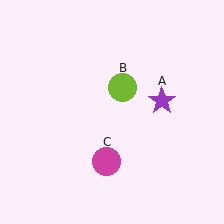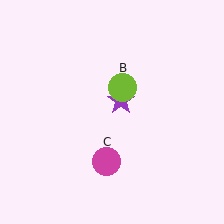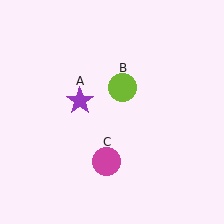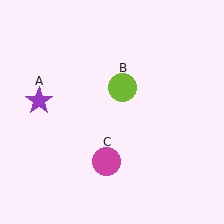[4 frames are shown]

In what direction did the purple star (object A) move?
The purple star (object A) moved left.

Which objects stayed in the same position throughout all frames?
Lime circle (object B) and magenta circle (object C) remained stationary.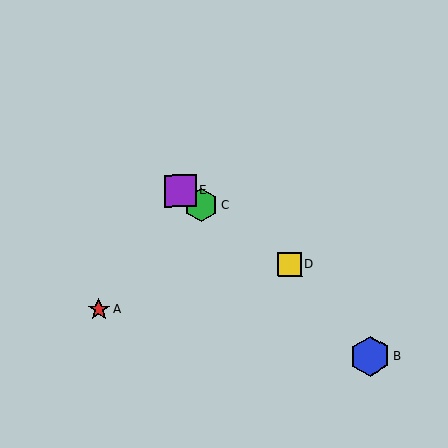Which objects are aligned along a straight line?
Objects C, D, E are aligned along a straight line.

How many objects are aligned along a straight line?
3 objects (C, D, E) are aligned along a straight line.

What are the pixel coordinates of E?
Object E is at (180, 191).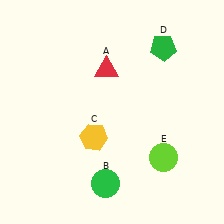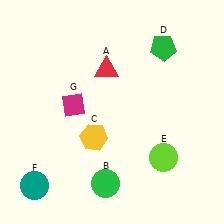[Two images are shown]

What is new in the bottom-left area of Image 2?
A teal circle (F) was added in the bottom-left area of Image 2.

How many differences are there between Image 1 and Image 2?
There are 2 differences between the two images.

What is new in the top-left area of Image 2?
A magenta diamond (G) was added in the top-left area of Image 2.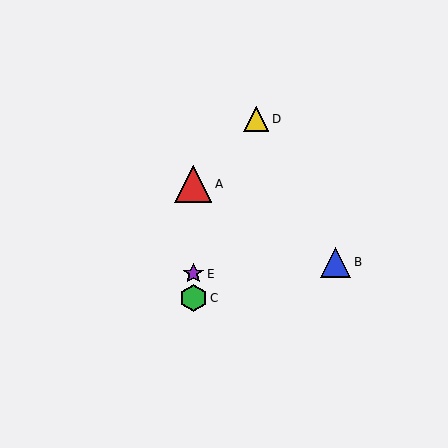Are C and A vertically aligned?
Yes, both are at x≈193.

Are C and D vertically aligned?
No, C is at x≈193 and D is at x≈256.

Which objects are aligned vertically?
Objects A, C, E are aligned vertically.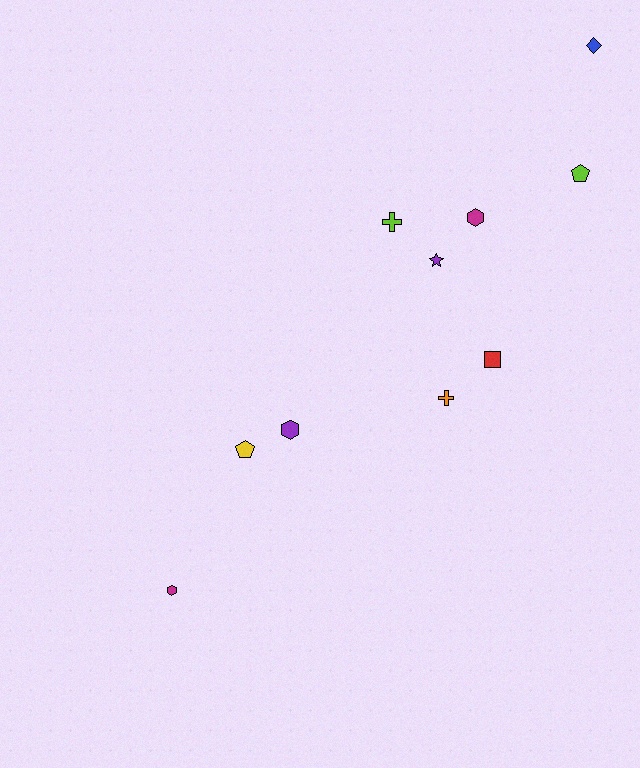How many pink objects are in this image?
There are no pink objects.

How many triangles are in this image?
There are no triangles.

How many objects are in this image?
There are 10 objects.